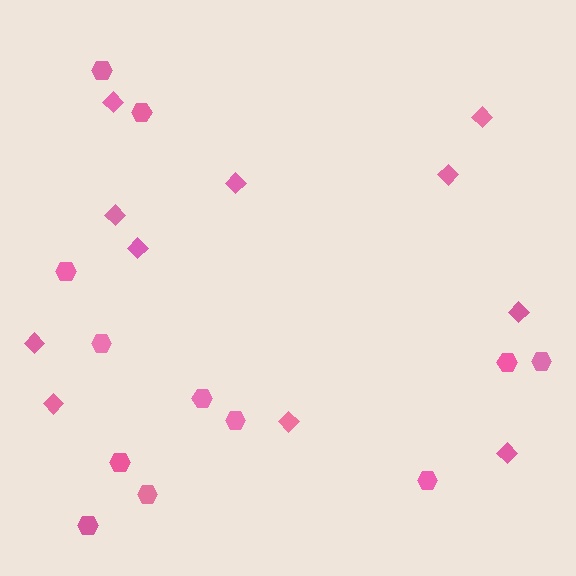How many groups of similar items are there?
There are 2 groups: one group of diamonds (11) and one group of hexagons (12).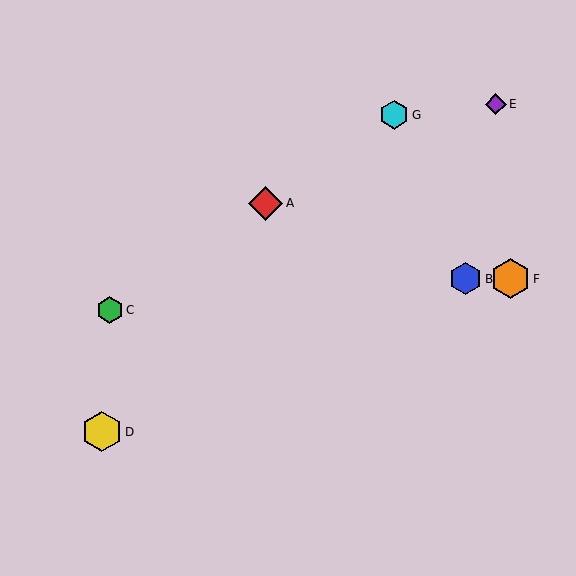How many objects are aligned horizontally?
2 objects (B, F) are aligned horizontally.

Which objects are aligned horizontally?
Objects B, F are aligned horizontally.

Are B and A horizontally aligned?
No, B is at y≈279 and A is at y≈203.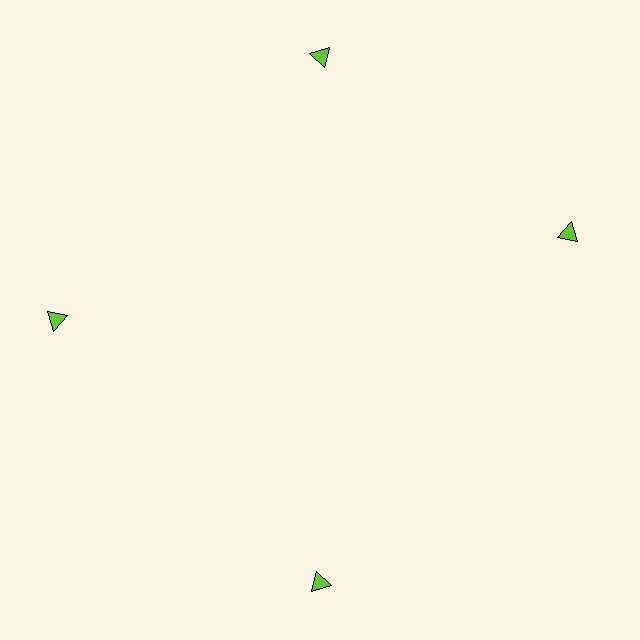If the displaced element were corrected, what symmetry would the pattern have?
It would have 4-fold rotational symmetry — the pattern would map onto itself every 90 degrees.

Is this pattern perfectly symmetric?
No. The 4 lime triangles are arranged in a ring, but one element near the 3 o'clock position is rotated out of alignment along the ring, breaking the 4-fold rotational symmetry.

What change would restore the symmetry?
The symmetry would be restored by rotating it back into even spacing with its neighbors so that all 4 triangles sit at equal angles and equal distance from the center.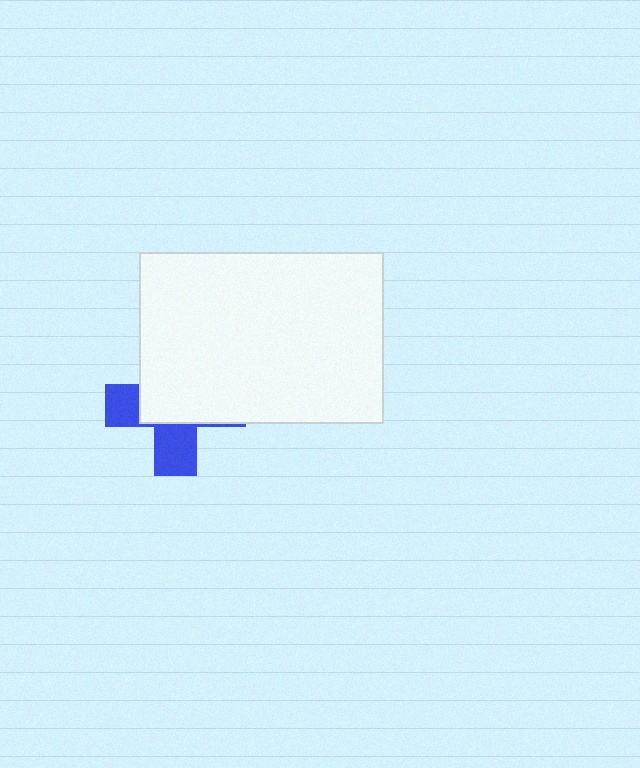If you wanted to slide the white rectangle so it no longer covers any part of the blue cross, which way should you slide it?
Slide it up — that is the most direct way to separate the two shapes.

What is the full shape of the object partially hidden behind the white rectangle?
The partially hidden object is a blue cross.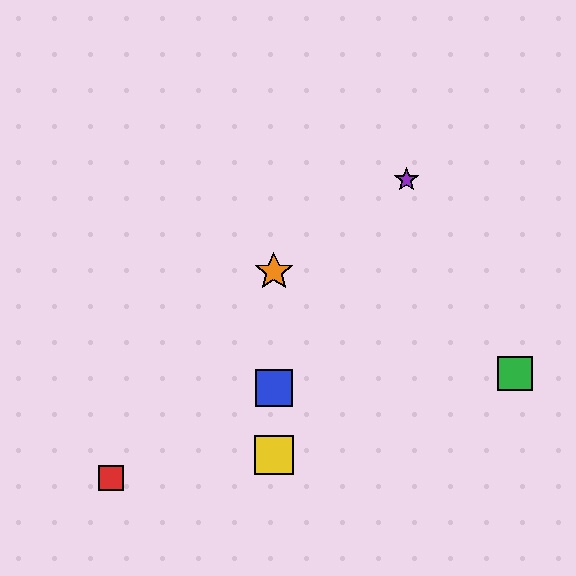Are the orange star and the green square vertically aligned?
No, the orange star is at x≈274 and the green square is at x≈515.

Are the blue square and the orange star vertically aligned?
Yes, both are at x≈274.